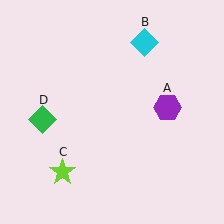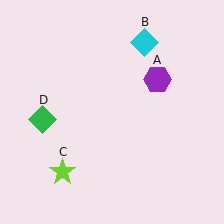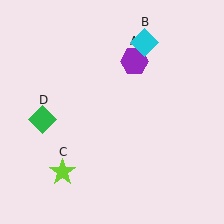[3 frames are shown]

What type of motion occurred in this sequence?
The purple hexagon (object A) rotated counterclockwise around the center of the scene.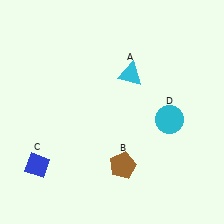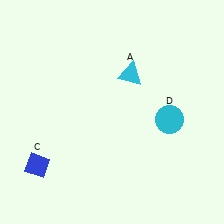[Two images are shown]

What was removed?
The brown pentagon (B) was removed in Image 2.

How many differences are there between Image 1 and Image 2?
There is 1 difference between the two images.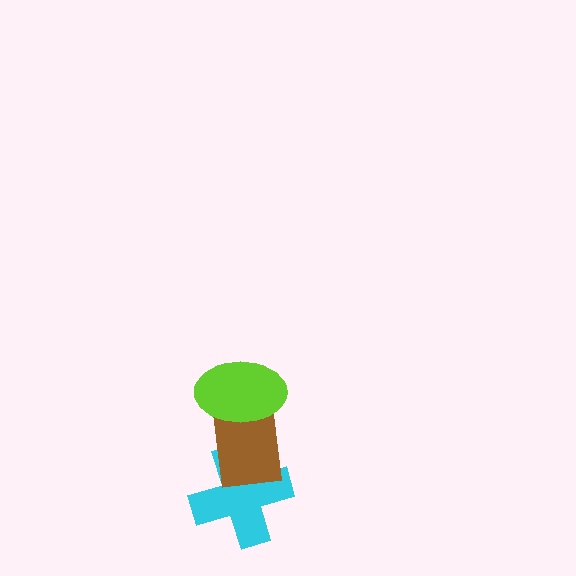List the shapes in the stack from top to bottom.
From top to bottom: the lime ellipse, the brown rectangle, the cyan cross.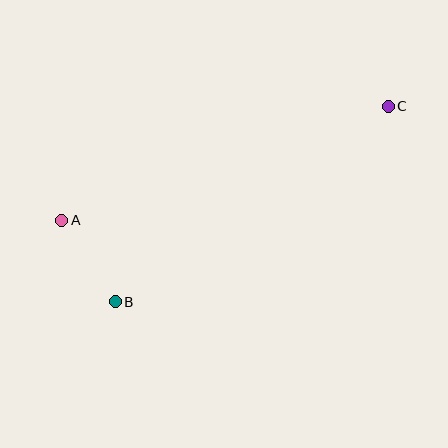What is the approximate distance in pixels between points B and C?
The distance between B and C is approximately 336 pixels.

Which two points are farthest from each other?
Points A and C are farthest from each other.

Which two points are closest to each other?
Points A and B are closest to each other.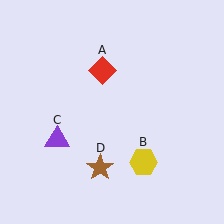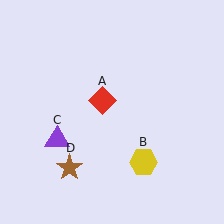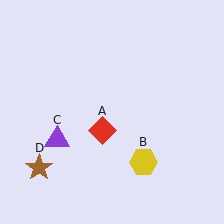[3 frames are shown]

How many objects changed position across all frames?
2 objects changed position: red diamond (object A), brown star (object D).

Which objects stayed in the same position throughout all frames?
Yellow hexagon (object B) and purple triangle (object C) remained stationary.